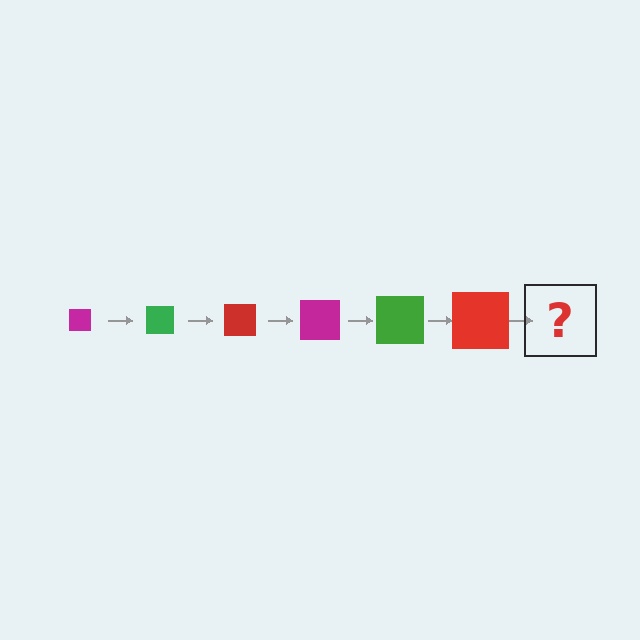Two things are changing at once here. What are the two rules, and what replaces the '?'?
The two rules are that the square grows larger each step and the color cycles through magenta, green, and red. The '?' should be a magenta square, larger than the previous one.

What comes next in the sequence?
The next element should be a magenta square, larger than the previous one.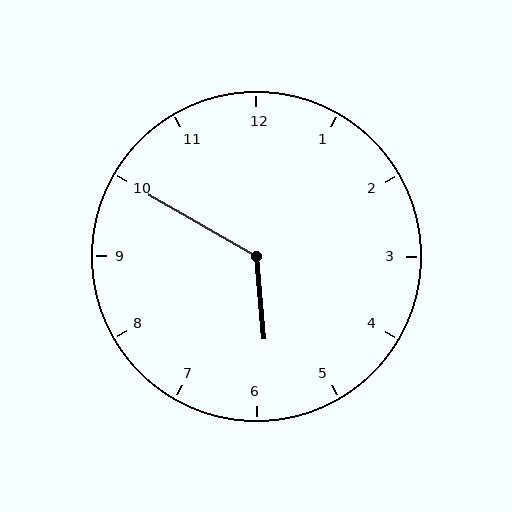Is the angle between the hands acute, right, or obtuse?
It is obtuse.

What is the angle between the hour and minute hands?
Approximately 125 degrees.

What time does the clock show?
5:50.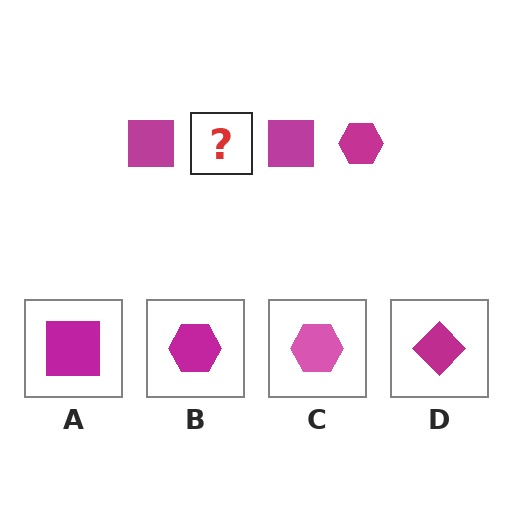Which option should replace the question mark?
Option B.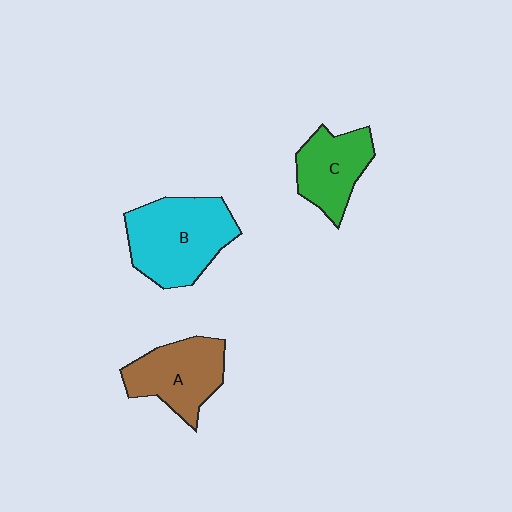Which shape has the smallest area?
Shape C (green).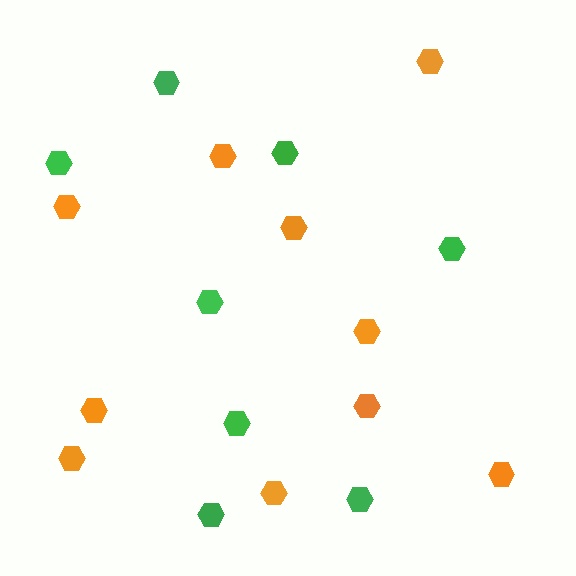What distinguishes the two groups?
There are 2 groups: one group of orange hexagons (10) and one group of green hexagons (8).